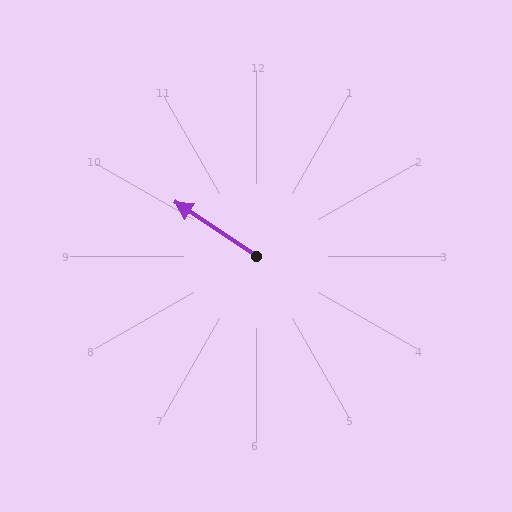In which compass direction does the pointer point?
Northwest.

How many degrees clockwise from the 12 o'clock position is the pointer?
Approximately 304 degrees.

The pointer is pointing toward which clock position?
Roughly 10 o'clock.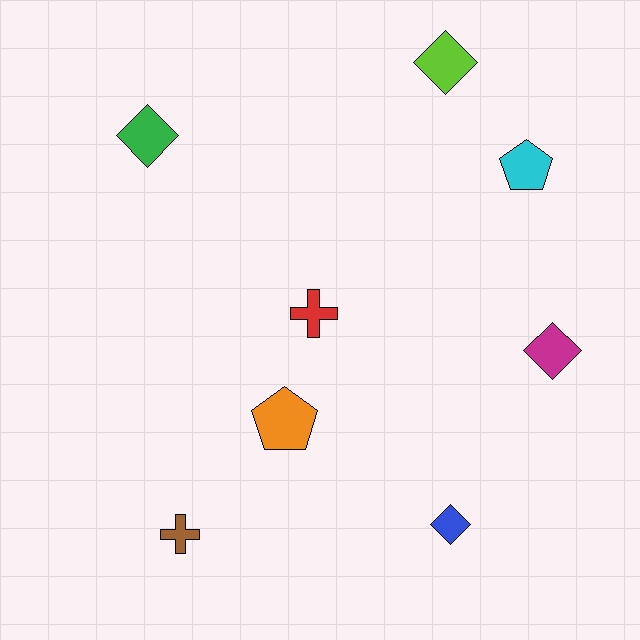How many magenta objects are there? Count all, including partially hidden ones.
There is 1 magenta object.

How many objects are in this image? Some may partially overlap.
There are 8 objects.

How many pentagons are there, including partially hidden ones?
There are 2 pentagons.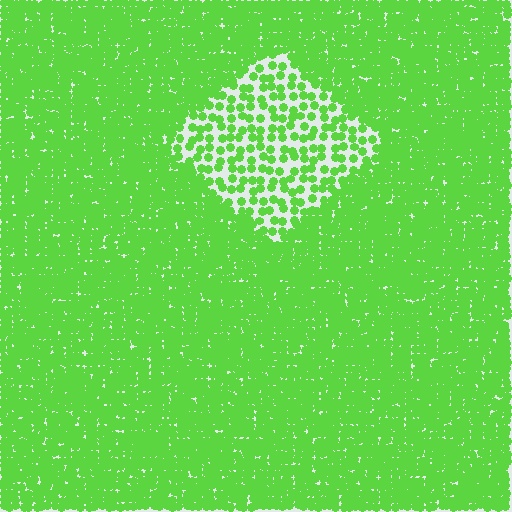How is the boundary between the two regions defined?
The boundary is defined by a change in element density (approximately 2.5x ratio). All elements are the same color, size, and shape.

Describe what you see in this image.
The image contains small lime elements arranged at two different densities. A diamond-shaped region is visible where the elements are less densely packed than the surrounding area.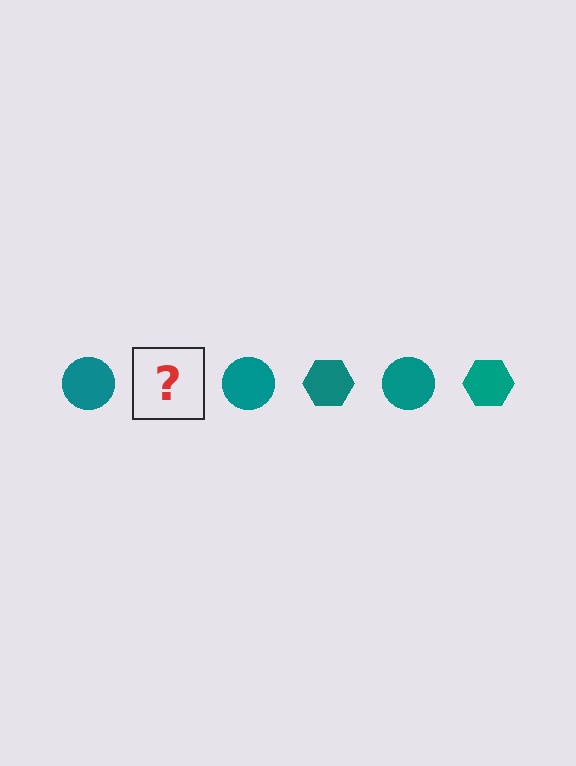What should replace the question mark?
The question mark should be replaced with a teal hexagon.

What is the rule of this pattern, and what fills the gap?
The rule is that the pattern cycles through circle, hexagon shapes in teal. The gap should be filled with a teal hexagon.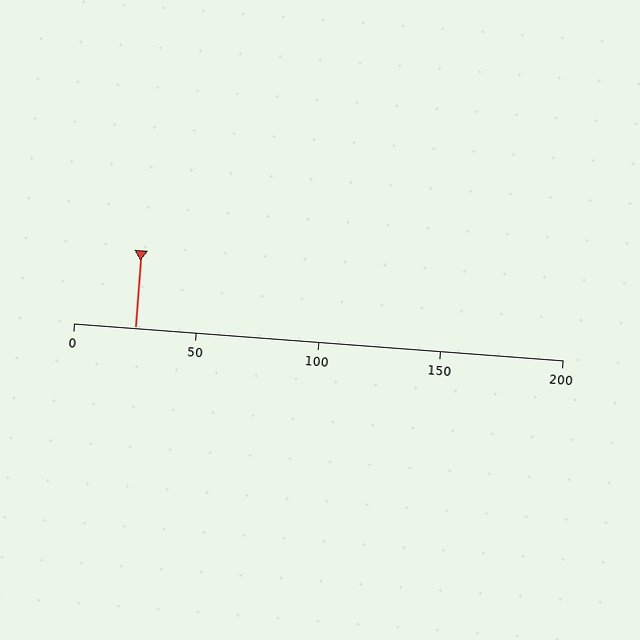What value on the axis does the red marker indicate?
The marker indicates approximately 25.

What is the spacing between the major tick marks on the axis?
The major ticks are spaced 50 apart.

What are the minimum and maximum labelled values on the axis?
The axis runs from 0 to 200.